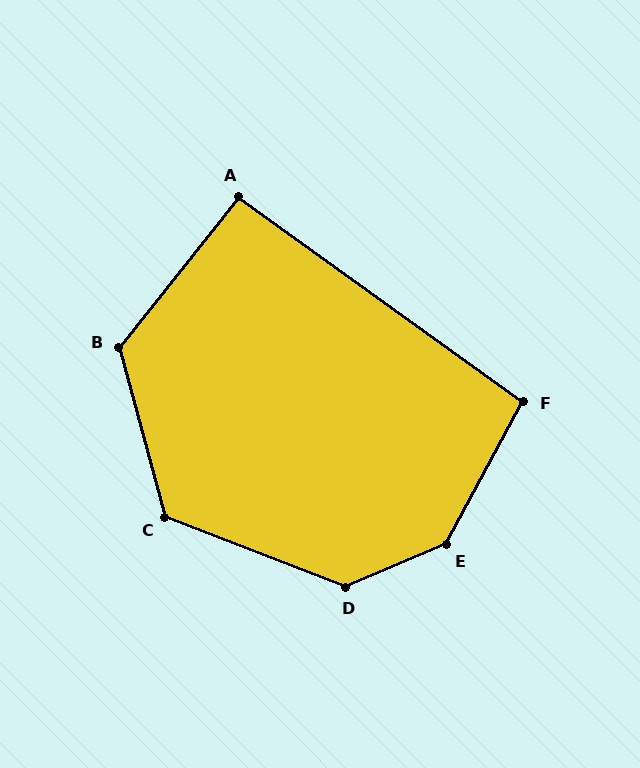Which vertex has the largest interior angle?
E, at approximately 141 degrees.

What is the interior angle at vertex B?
Approximately 126 degrees (obtuse).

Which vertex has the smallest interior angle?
A, at approximately 93 degrees.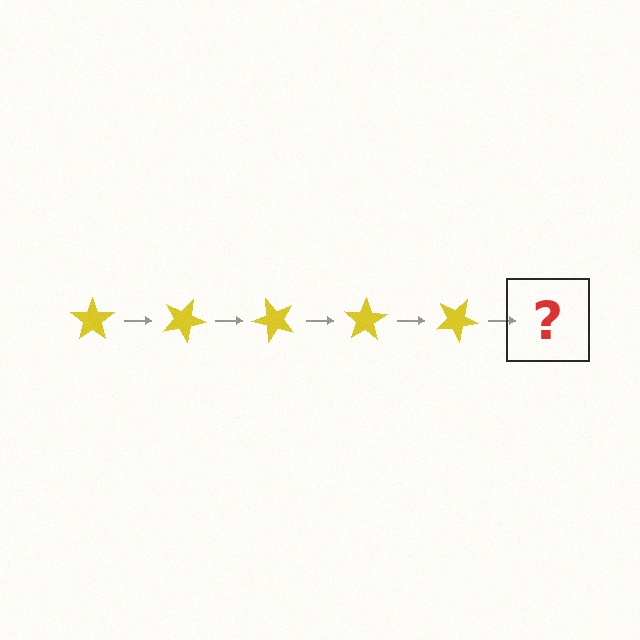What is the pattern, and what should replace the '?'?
The pattern is that the star rotates 25 degrees each step. The '?' should be a yellow star rotated 125 degrees.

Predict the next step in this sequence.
The next step is a yellow star rotated 125 degrees.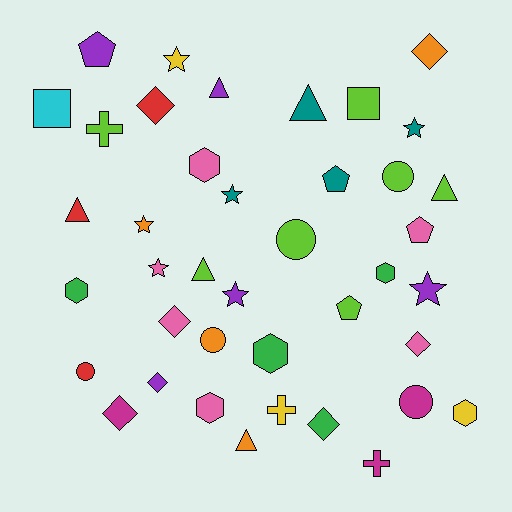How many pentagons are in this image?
There are 4 pentagons.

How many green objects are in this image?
There are 4 green objects.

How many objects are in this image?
There are 40 objects.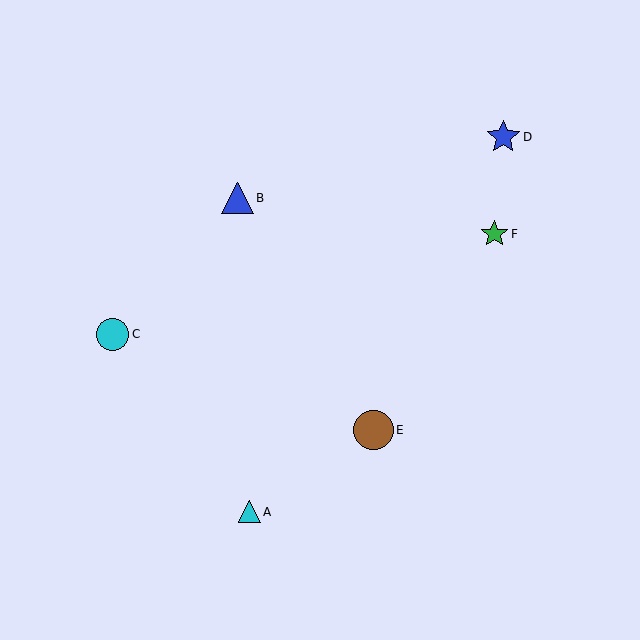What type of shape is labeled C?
Shape C is a cyan circle.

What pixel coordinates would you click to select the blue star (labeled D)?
Click at (503, 137) to select the blue star D.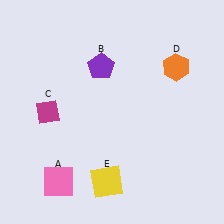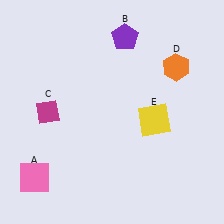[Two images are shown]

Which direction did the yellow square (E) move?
The yellow square (E) moved up.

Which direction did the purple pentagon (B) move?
The purple pentagon (B) moved up.